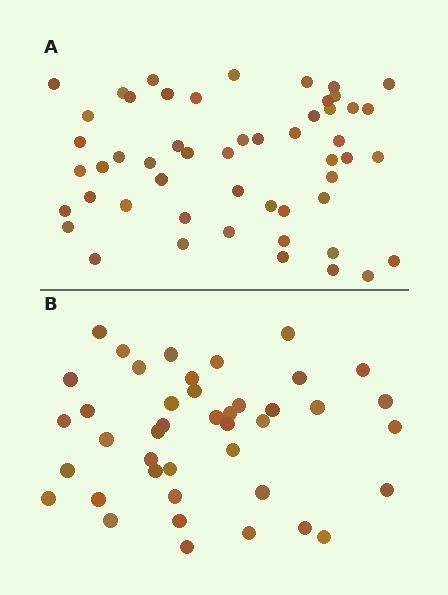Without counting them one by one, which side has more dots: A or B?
Region A (the top region) has more dots.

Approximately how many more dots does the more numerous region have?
Region A has roughly 10 or so more dots than region B.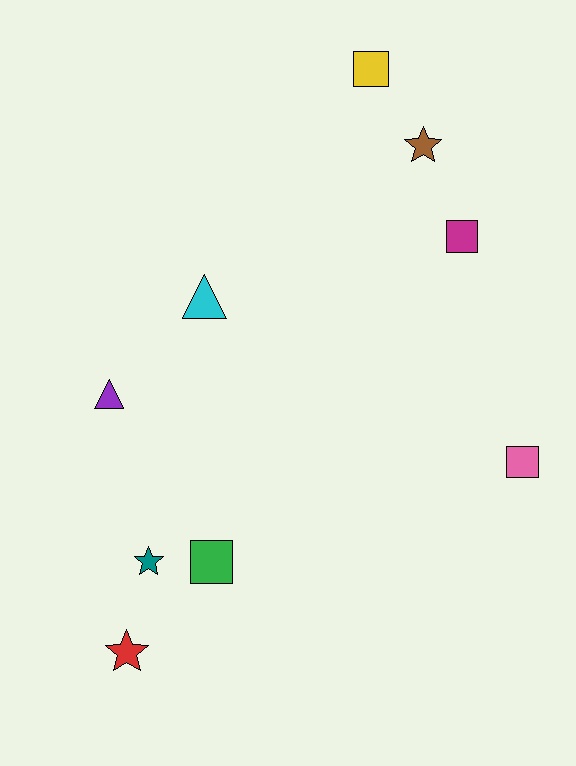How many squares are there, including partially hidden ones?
There are 4 squares.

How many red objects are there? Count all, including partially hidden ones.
There is 1 red object.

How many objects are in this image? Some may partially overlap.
There are 9 objects.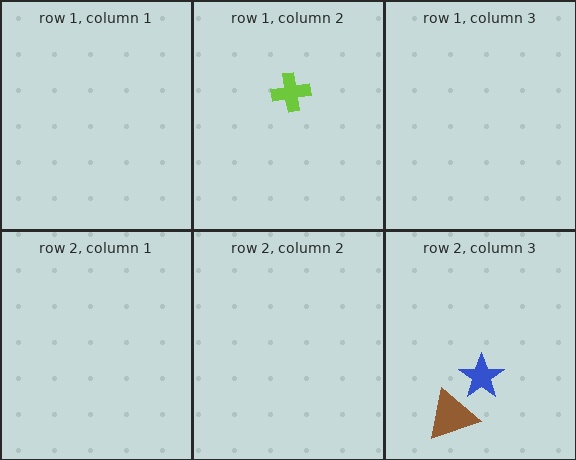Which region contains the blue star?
The row 2, column 3 region.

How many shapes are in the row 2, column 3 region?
2.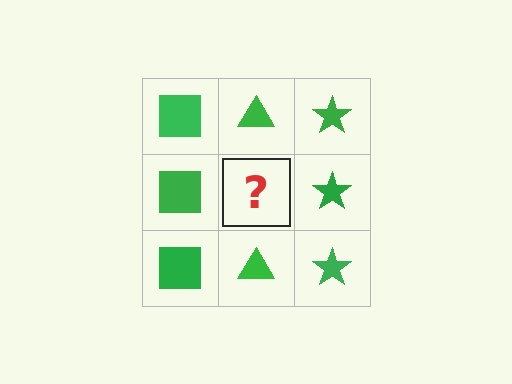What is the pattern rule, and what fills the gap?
The rule is that each column has a consistent shape. The gap should be filled with a green triangle.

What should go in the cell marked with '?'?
The missing cell should contain a green triangle.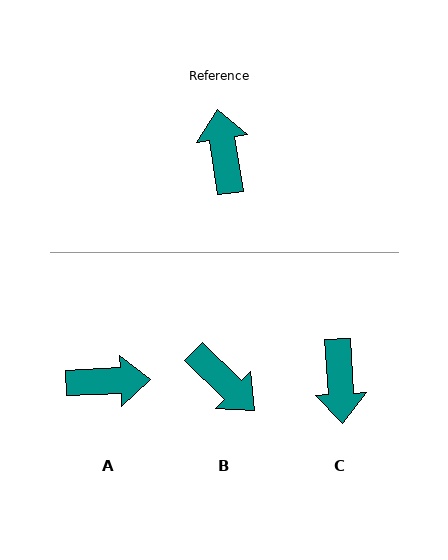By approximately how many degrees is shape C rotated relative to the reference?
Approximately 175 degrees counter-clockwise.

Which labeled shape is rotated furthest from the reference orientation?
C, about 175 degrees away.